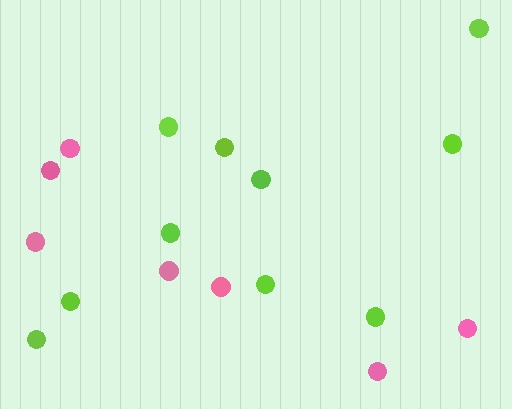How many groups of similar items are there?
There are 2 groups: one group of pink circles (7) and one group of lime circles (10).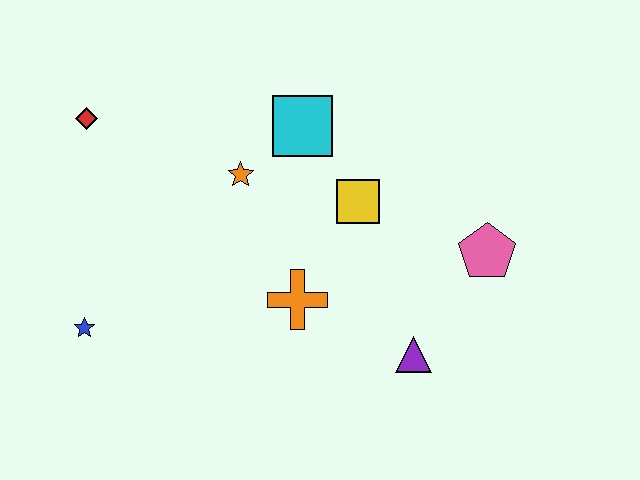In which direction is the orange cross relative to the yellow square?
The orange cross is below the yellow square.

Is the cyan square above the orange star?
Yes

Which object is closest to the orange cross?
The yellow square is closest to the orange cross.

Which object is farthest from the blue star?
The pink pentagon is farthest from the blue star.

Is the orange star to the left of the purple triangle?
Yes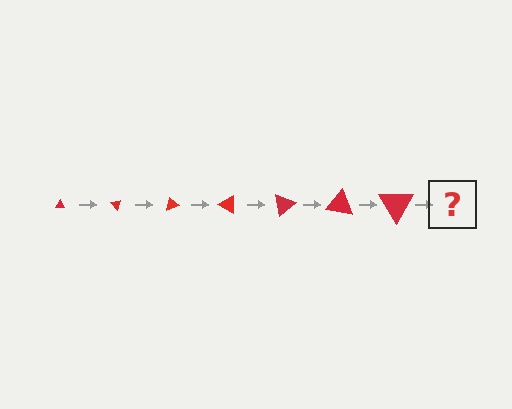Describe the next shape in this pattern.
It should be a triangle, larger than the previous one and rotated 350 degrees from the start.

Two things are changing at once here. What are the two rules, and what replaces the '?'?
The two rules are that the triangle grows larger each step and it rotates 50 degrees each step. The '?' should be a triangle, larger than the previous one and rotated 350 degrees from the start.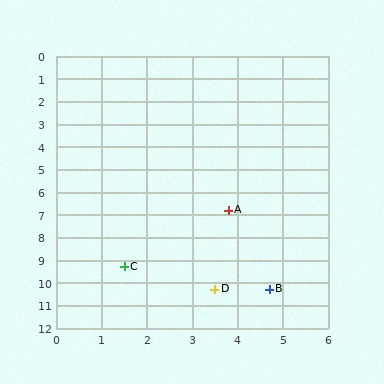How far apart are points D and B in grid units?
Points D and B are about 1.2 grid units apart.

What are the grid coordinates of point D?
Point D is at approximately (3.5, 10.3).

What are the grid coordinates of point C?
Point C is at approximately (1.5, 9.3).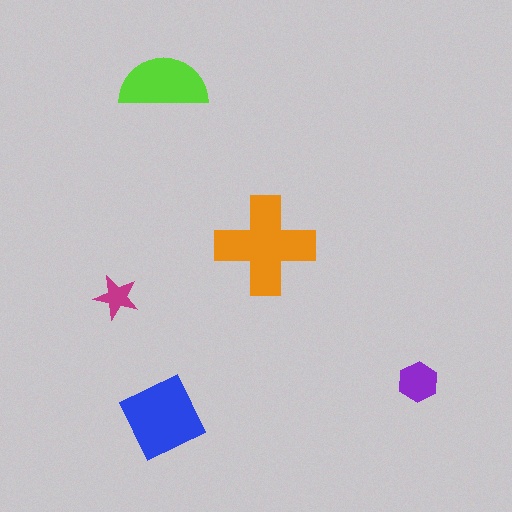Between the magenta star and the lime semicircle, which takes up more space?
The lime semicircle.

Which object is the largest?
The orange cross.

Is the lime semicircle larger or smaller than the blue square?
Smaller.